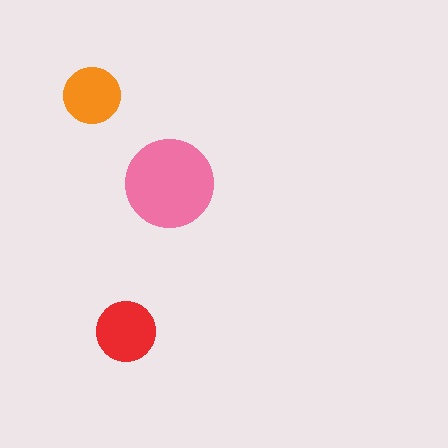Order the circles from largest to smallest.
the pink one, the red one, the orange one.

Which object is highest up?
The orange circle is topmost.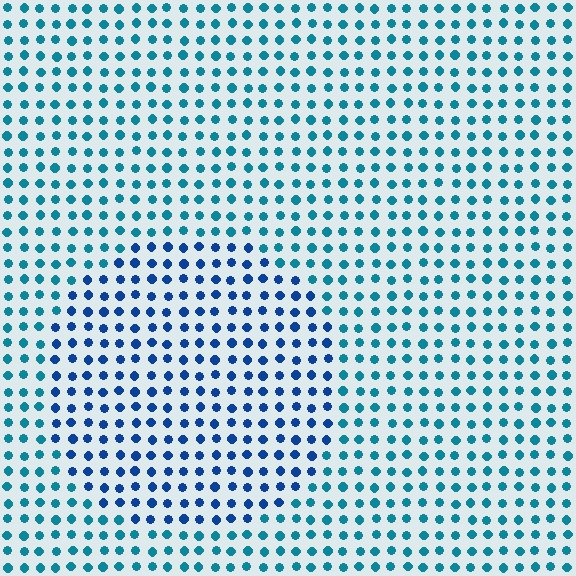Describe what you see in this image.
The image is filled with small teal elements in a uniform arrangement. A circle-shaped region is visible where the elements are tinted to a slightly different hue, forming a subtle color boundary.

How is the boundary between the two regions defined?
The boundary is defined purely by a slight shift in hue (about 30 degrees). Spacing, size, and orientation are identical on both sides.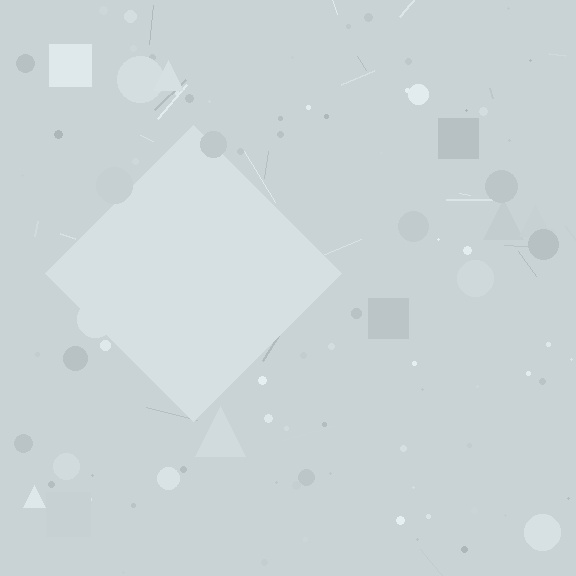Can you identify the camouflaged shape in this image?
The camouflaged shape is a diamond.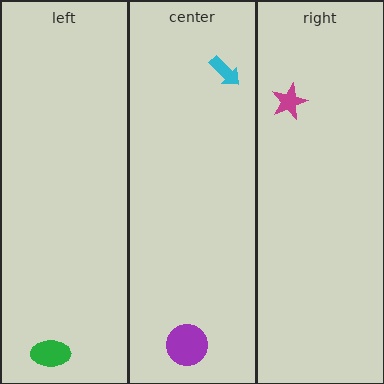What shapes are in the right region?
The magenta star.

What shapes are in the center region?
The cyan arrow, the purple circle.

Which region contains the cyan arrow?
The center region.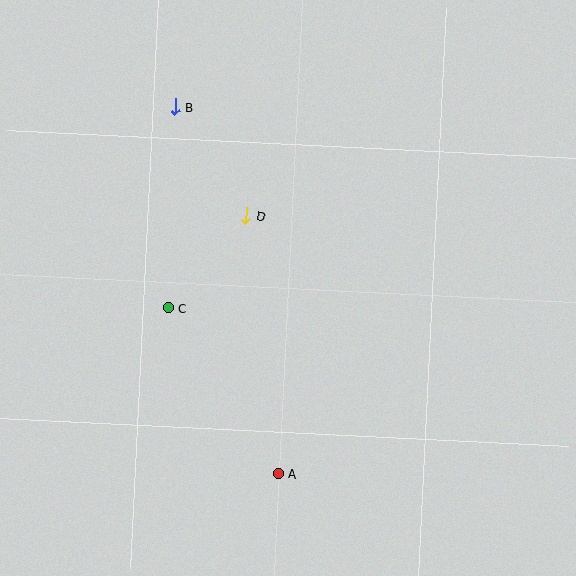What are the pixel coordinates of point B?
Point B is at (175, 107).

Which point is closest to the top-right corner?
Point D is closest to the top-right corner.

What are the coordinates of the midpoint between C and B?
The midpoint between C and B is at (172, 207).